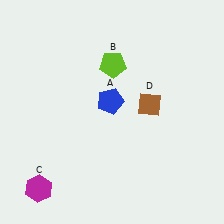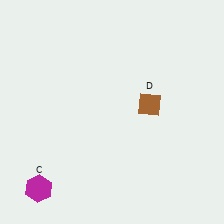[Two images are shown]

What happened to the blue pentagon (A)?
The blue pentagon (A) was removed in Image 2. It was in the top-left area of Image 1.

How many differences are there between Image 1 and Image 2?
There are 2 differences between the two images.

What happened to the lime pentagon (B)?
The lime pentagon (B) was removed in Image 2. It was in the top-right area of Image 1.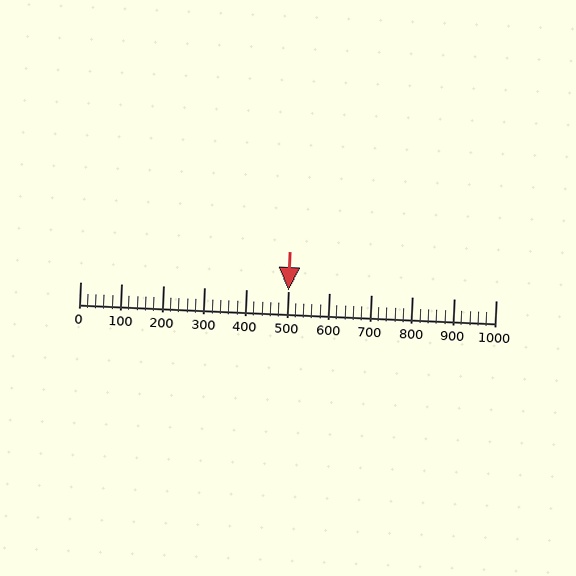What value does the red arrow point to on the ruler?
The red arrow points to approximately 500.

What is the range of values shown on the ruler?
The ruler shows values from 0 to 1000.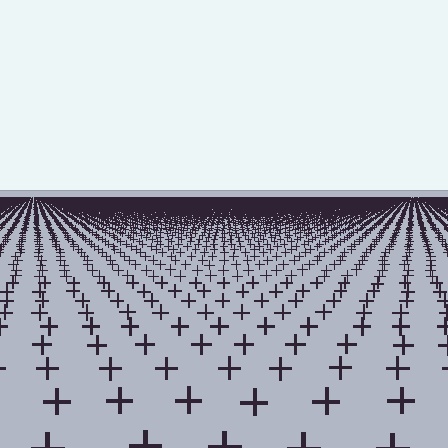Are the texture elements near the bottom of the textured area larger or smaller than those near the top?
Larger. Near the bottom, elements are closer to the viewer and appear at a bigger on-screen size.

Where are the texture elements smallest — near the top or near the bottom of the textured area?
Near the top.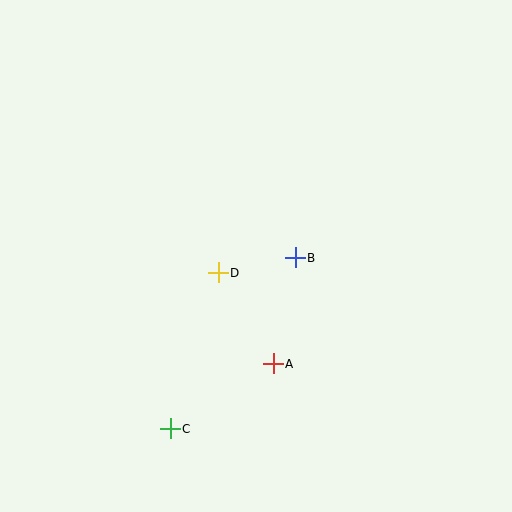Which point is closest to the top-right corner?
Point B is closest to the top-right corner.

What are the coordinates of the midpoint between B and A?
The midpoint between B and A is at (284, 311).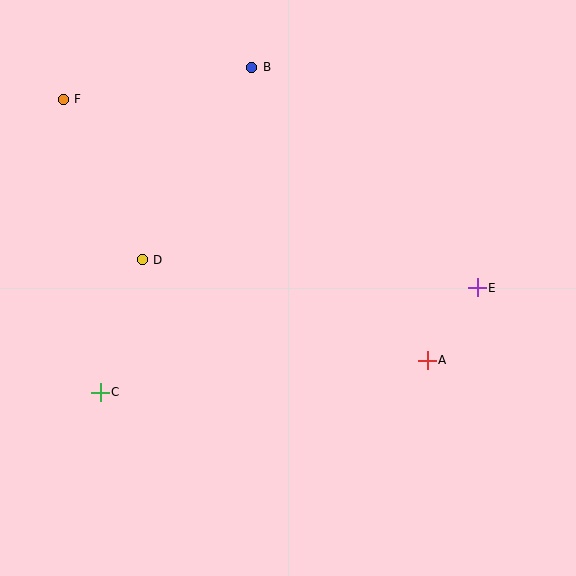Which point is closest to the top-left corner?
Point F is closest to the top-left corner.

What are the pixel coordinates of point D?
Point D is at (142, 260).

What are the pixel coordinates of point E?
Point E is at (477, 288).